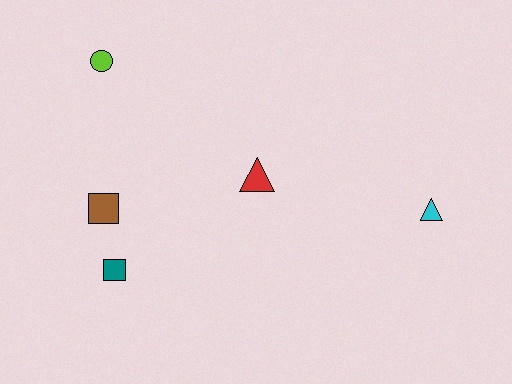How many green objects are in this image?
There are no green objects.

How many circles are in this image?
There is 1 circle.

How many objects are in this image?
There are 5 objects.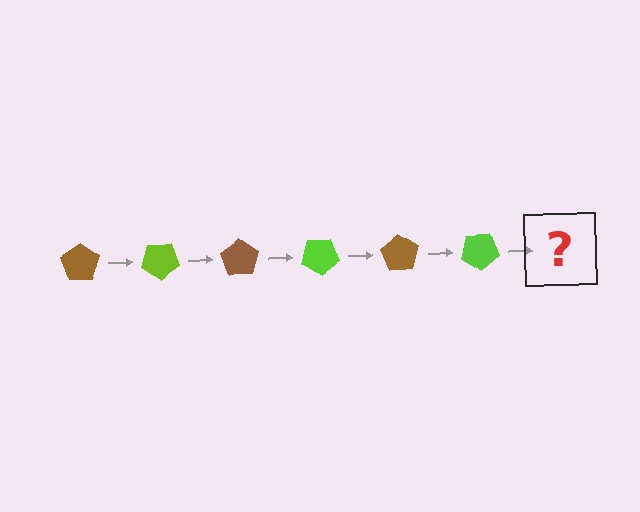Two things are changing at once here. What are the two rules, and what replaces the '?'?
The two rules are that it rotates 35 degrees each step and the color cycles through brown and lime. The '?' should be a brown pentagon, rotated 210 degrees from the start.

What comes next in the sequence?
The next element should be a brown pentagon, rotated 210 degrees from the start.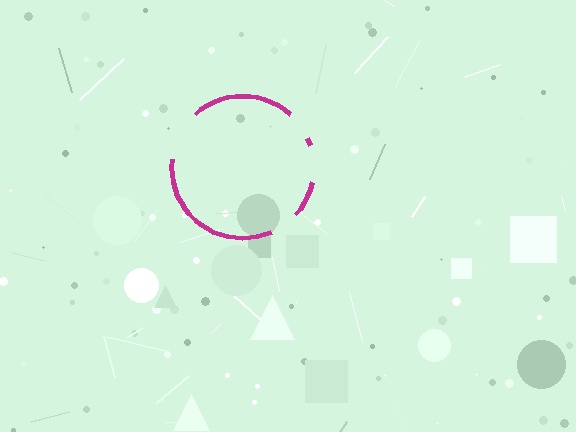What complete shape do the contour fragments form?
The contour fragments form a circle.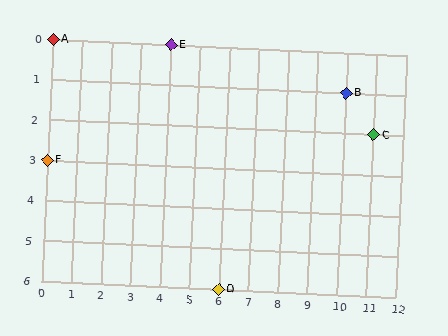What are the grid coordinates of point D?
Point D is at grid coordinates (6, 6).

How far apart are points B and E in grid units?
Points B and E are 6 columns and 1 row apart (about 6.1 grid units diagonally).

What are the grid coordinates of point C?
Point C is at grid coordinates (11, 2).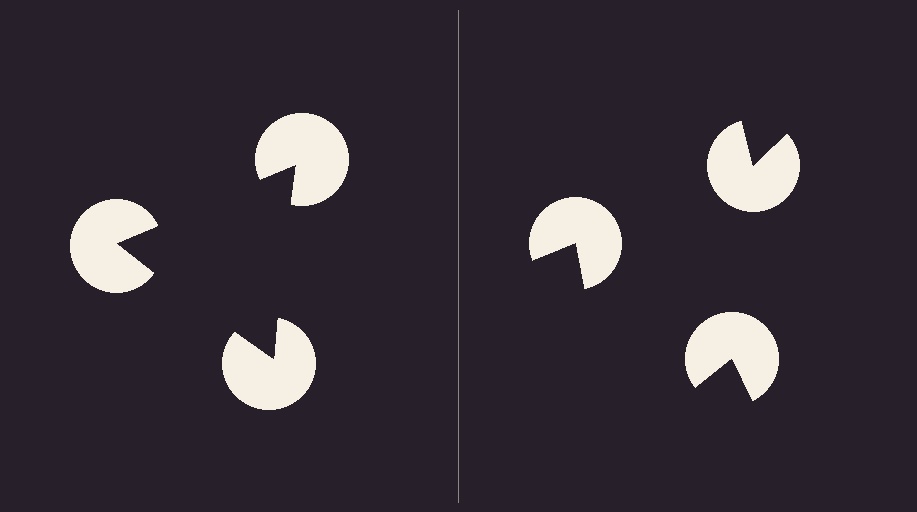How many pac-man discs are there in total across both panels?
6 — 3 on each side.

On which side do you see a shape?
An illusory triangle appears on the left side. On the right side the wedge cuts are rotated, so no coherent shape forms.